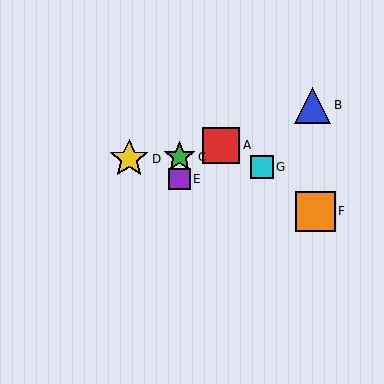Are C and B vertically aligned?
No, C is at x≈180 and B is at x≈313.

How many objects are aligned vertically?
2 objects (C, E) are aligned vertically.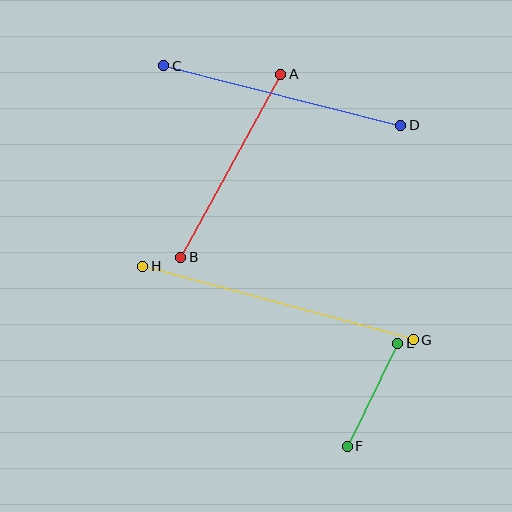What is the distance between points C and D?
The distance is approximately 245 pixels.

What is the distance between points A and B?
The distance is approximately 209 pixels.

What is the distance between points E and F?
The distance is approximately 115 pixels.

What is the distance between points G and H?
The distance is approximately 280 pixels.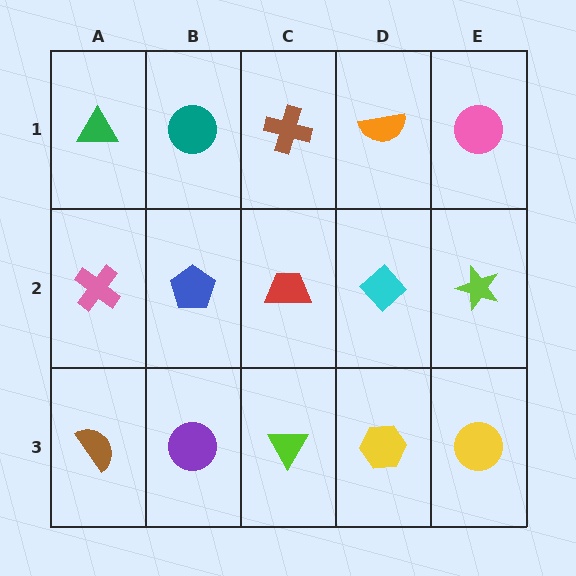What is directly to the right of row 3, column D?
A yellow circle.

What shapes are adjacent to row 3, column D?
A cyan diamond (row 2, column D), a lime triangle (row 3, column C), a yellow circle (row 3, column E).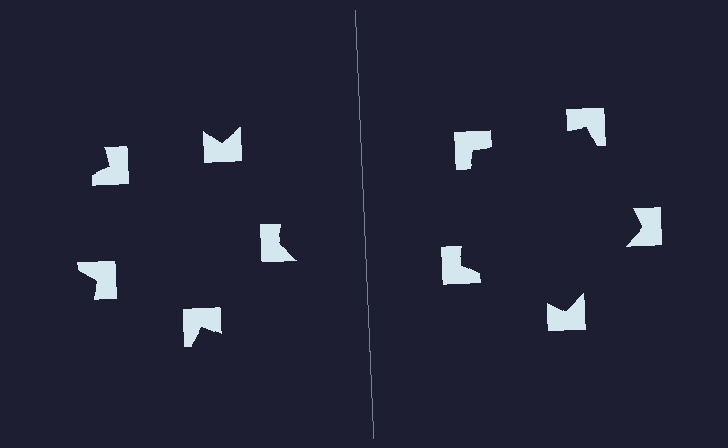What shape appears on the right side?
An illusory pentagon.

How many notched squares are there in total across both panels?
10 — 5 on each side.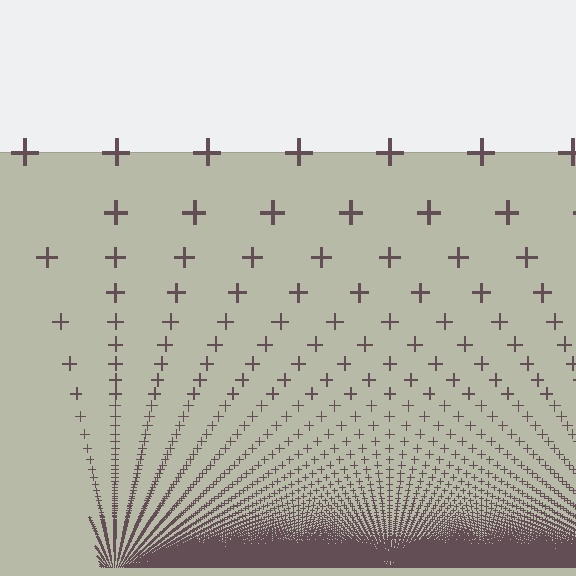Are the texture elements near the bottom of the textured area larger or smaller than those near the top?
Smaller. The gradient is inverted — elements near the bottom are smaller and denser.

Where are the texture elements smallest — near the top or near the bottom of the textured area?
Near the bottom.